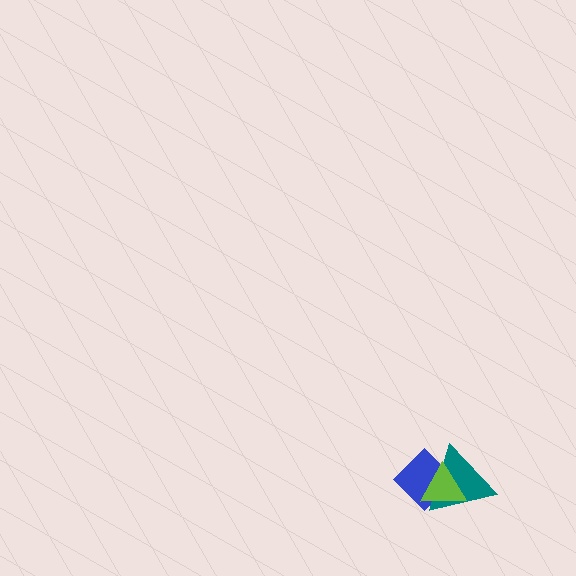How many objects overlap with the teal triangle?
2 objects overlap with the teal triangle.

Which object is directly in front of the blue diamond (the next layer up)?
The teal triangle is directly in front of the blue diamond.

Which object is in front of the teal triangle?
The lime triangle is in front of the teal triangle.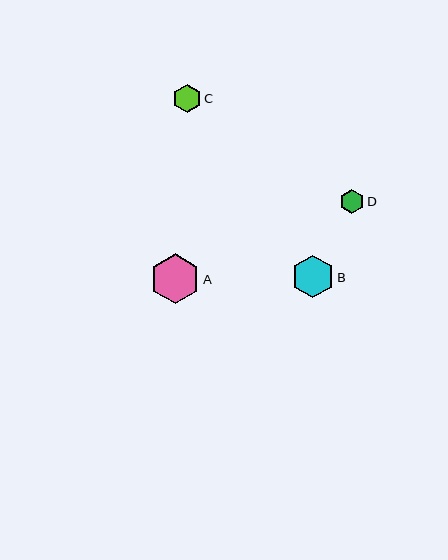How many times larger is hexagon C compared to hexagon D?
Hexagon C is approximately 1.2 times the size of hexagon D.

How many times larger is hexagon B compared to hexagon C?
Hexagon B is approximately 1.5 times the size of hexagon C.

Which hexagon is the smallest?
Hexagon D is the smallest with a size of approximately 24 pixels.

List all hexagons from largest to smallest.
From largest to smallest: A, B, C, D.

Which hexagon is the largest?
Hexagon A is the largest with a size of approximately 50 pixels.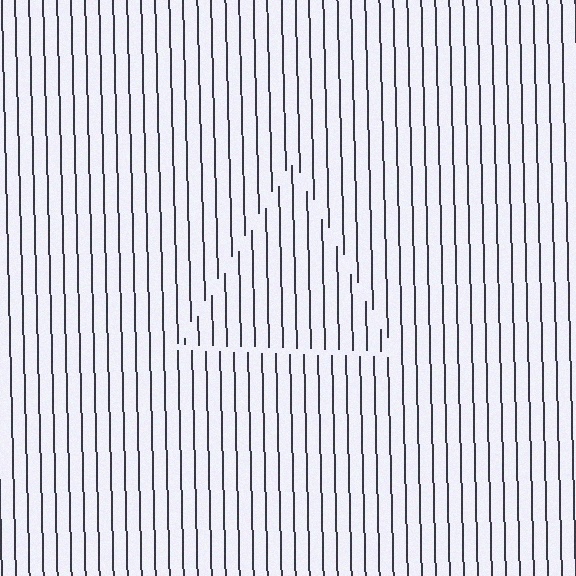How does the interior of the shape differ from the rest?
The interior of the shape contains the same grating, shifted by half a period — the contour is defined by the phase discontinuity where line-ends from the inner and outer gratings abut.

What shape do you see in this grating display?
An illusory triangle. The interior of the shape contains the same grating, shifted by half a period — the contour is defined by the phase discontinuity where line-ends from the inner and outer gratings abut.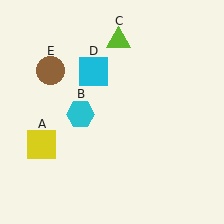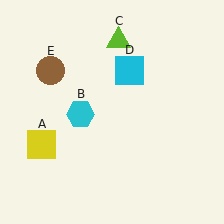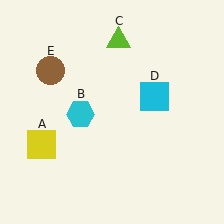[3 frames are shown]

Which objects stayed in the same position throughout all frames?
Yellow square (object A) and cyan hexagon (object B) and lime triangle (object C) and brown circle (object E) remained stationary.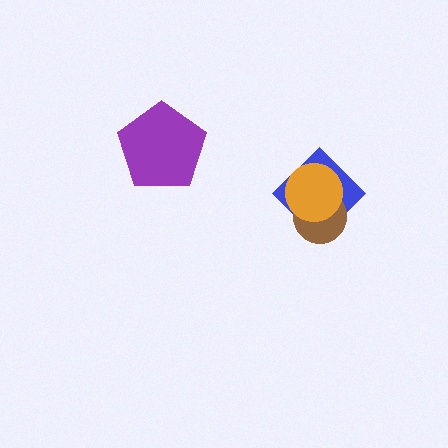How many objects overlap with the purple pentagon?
0 objects overlap with the purple pentagon.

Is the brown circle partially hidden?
Yes, it is partially covered by another shape.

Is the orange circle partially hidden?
No, no other shape covers it.